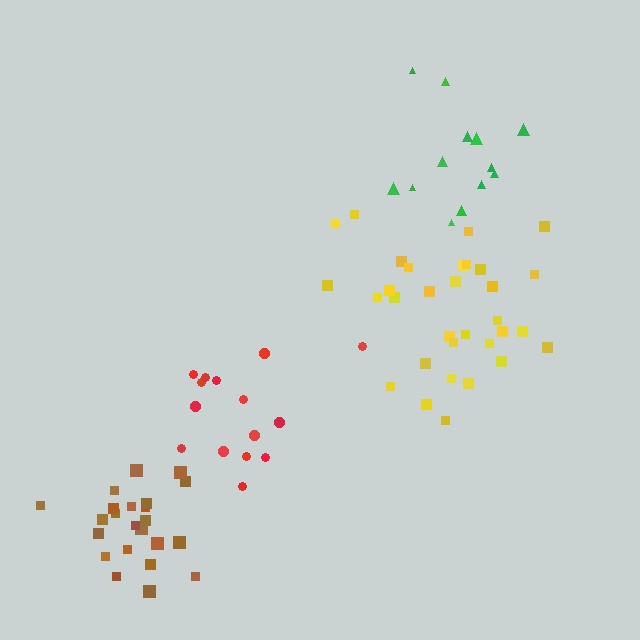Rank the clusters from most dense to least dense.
brown, yellow, red, green.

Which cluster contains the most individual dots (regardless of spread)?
Yellow (32).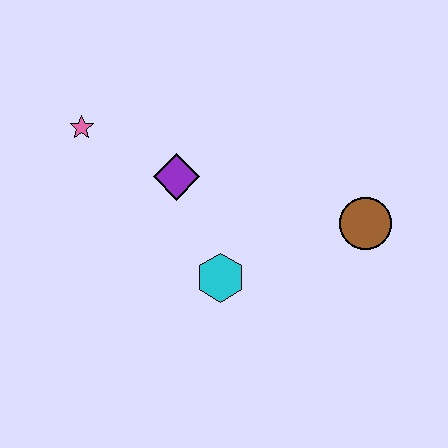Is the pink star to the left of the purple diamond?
Yes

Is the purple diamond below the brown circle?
No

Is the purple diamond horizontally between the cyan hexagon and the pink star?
Yes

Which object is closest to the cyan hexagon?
The purple diamond is closest to the cyan hexagon.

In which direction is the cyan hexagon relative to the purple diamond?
The cyan hexagon is below the purple diamond.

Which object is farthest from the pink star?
The brown circle is farthest from the pink star.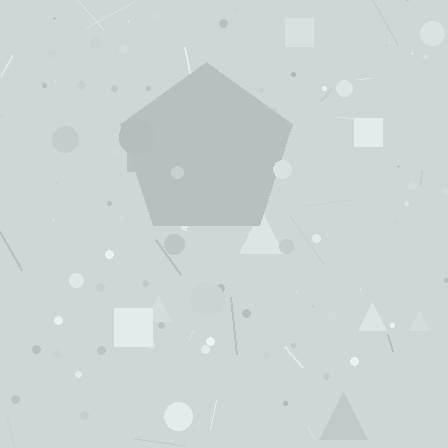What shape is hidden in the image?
A pentagon is hidden in the image.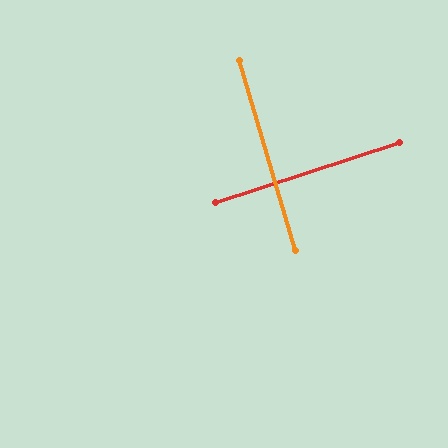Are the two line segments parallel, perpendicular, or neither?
Perpendicular — they meet at approximately 88°.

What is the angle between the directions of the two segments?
Approximately 88 degrees.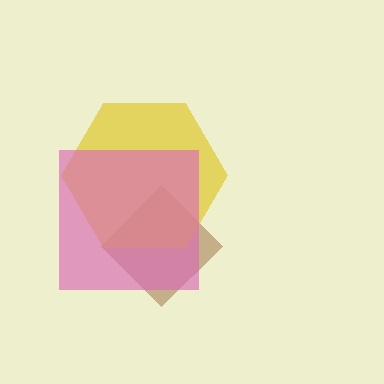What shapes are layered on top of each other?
The layered shapes are: a brown diamond, a yellow hexagon, a pink square.